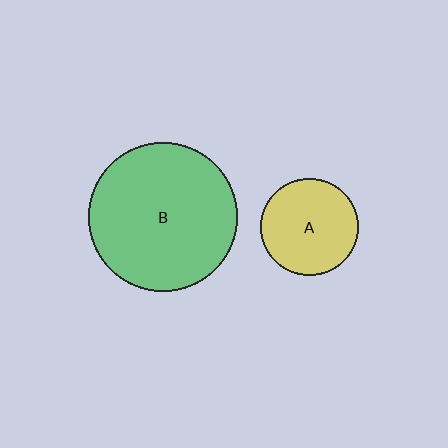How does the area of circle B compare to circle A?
Approximately 2.3 times.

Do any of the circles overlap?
No, none of the circles overlap.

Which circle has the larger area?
Circle B (green).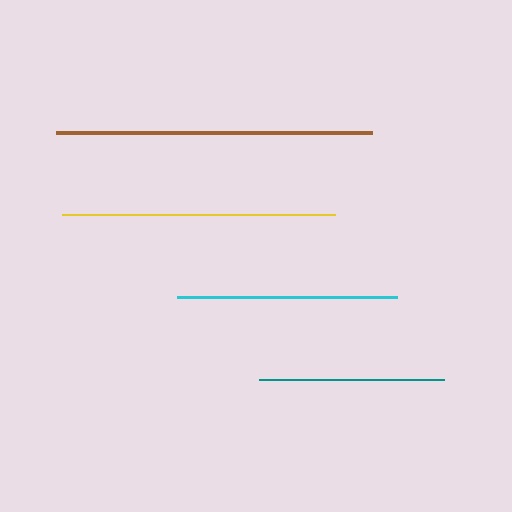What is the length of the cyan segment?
The cyan segment is approximately 220 pixels long.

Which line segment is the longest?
The brown line is the longest at approximately 316 pixels.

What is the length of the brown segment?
The brown segment is approximately 316 pixels long.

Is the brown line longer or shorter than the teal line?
The brown line is longer than the teal line.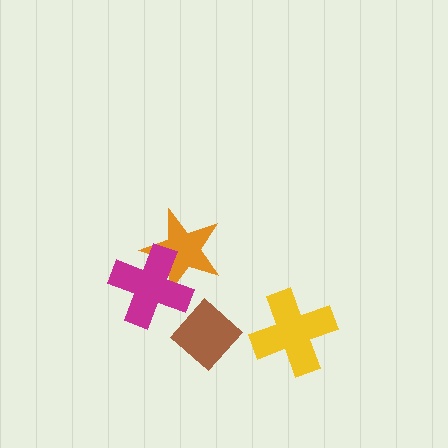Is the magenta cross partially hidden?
No, no other shape covers it.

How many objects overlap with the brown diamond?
0 objects overlap with the brown diamond.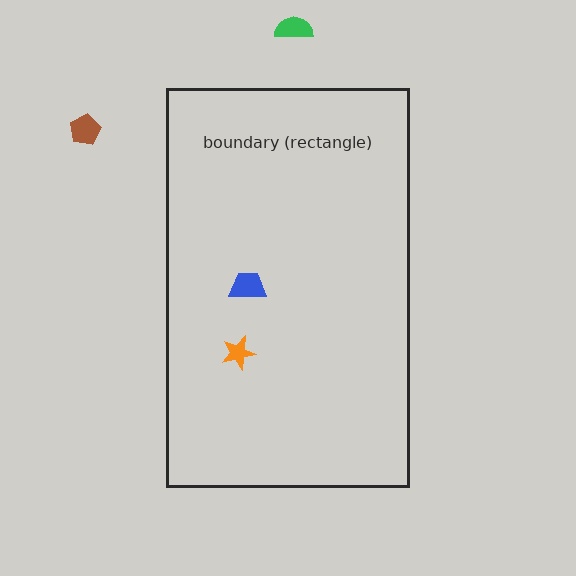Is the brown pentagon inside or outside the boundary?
Outside.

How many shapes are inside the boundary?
2 inside, 2 outside.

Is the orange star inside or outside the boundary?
Inside.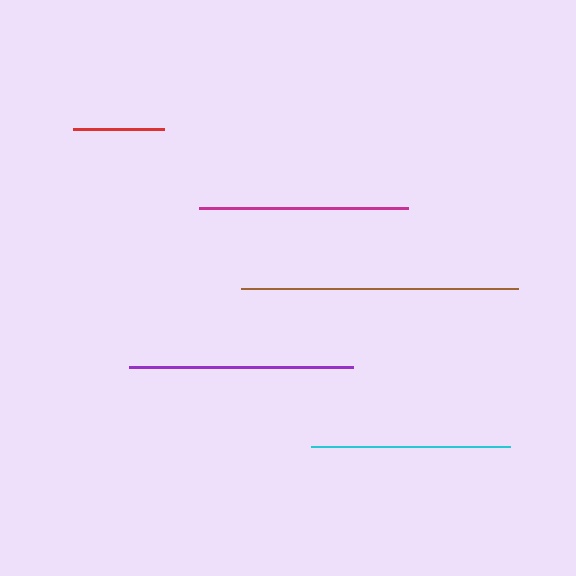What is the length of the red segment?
The red segment is approximately 91 pixels long.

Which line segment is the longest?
The brown line is the longest at approximately 277 pixels.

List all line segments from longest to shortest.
From longest to shortest: brown, purple, magenta, cyan, red.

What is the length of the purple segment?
The purple segment is approximately 224 pixels long.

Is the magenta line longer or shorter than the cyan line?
The magenta line is longer than the cyan line.